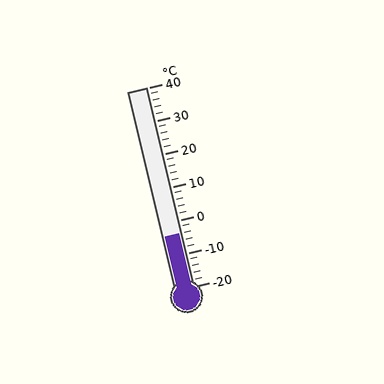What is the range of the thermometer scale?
The thermometer scale ranges from -20°C to 40°C.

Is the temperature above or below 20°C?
The temperature is below 20°C.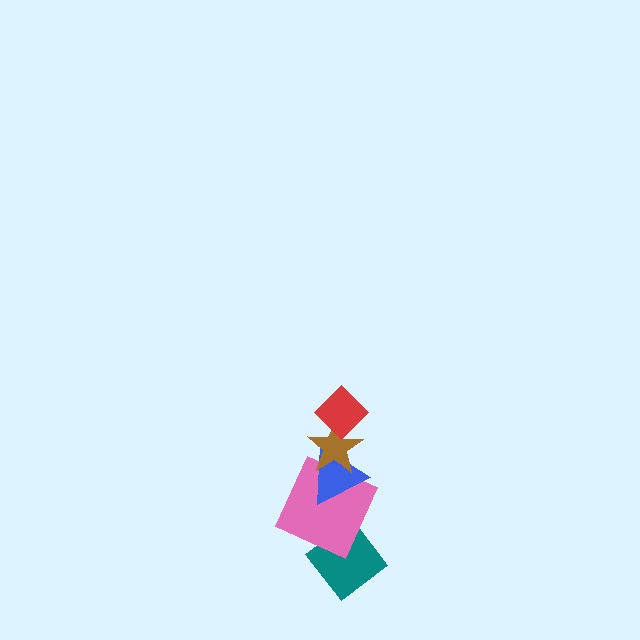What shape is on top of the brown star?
The red diamond is on top of the brown star.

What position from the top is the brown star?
The brown star is 2nd from the top.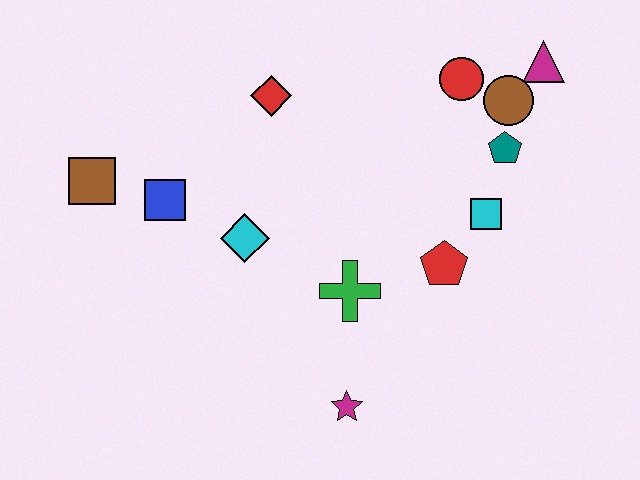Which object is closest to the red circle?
The brown circle is closest to the red circle.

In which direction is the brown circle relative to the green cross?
The brown circle is above the green cross.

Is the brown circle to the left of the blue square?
No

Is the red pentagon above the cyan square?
No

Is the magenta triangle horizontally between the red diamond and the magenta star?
No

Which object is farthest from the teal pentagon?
The brown square is farthest from the teal pentagon.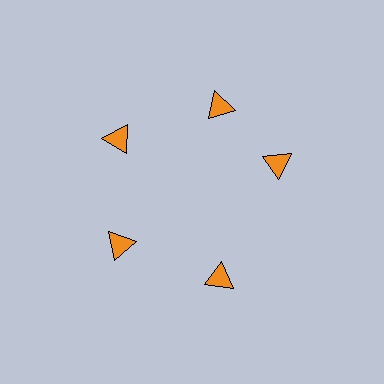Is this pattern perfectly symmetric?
No. The 5 orange triangles are arranged in a ring, but one element near the 3 o'clock position is rotated out of alignment along the ring, breaking the 5-fold rotational symmetry.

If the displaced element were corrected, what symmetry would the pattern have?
It would have 5-fold rotational symmetry — the pattern would map onto itself every 72 degrees.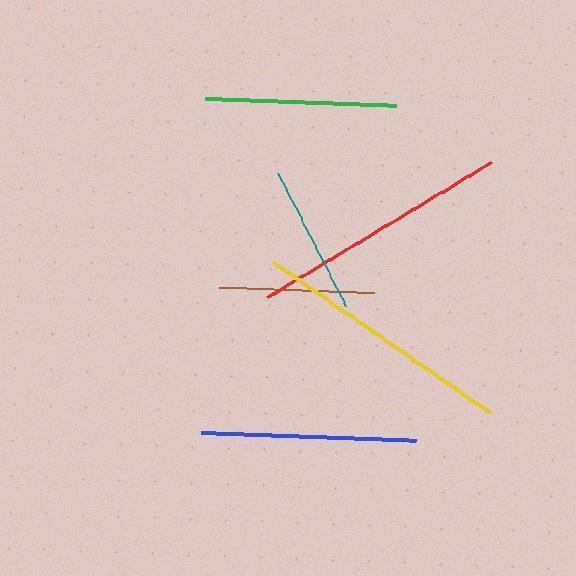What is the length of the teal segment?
The teal segment is approximately 150 pixels long.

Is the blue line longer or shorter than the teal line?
The blue line is longer than the teal line.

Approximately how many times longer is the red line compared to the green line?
The red line is approximately 1.4 times the length of the green line.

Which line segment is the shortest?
The teal line is the shortest at approximately 150 pixels.